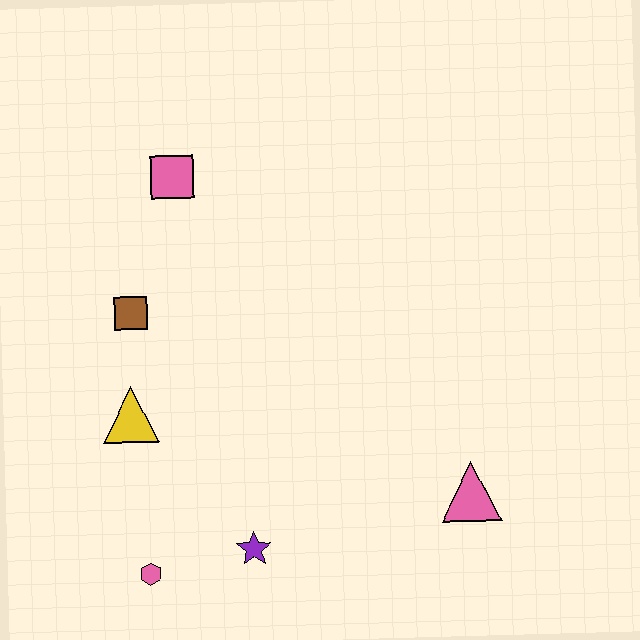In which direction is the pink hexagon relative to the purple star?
The pink hexagon is to the left of the purple star.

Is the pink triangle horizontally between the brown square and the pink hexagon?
No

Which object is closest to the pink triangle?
The purple star is closest to the pink triangle.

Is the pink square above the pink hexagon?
Yes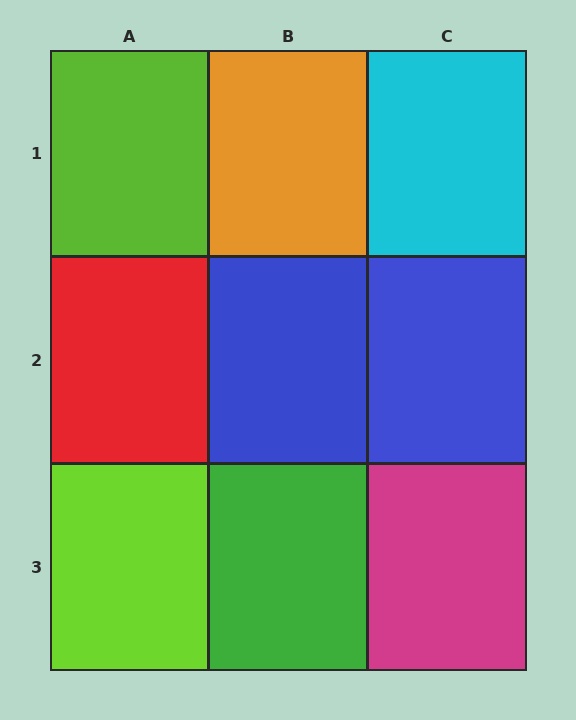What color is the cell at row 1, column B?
Orange.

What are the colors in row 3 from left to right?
Lime, green, magenta.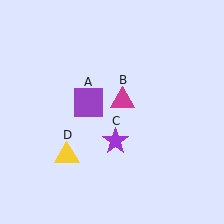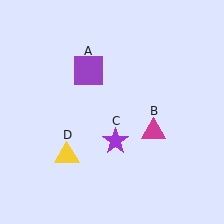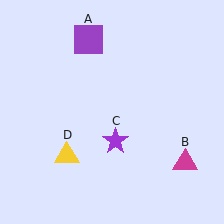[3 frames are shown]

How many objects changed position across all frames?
2 objects changed position: purple square (object A), magenta triangle (object B).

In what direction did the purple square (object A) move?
The purple square (object A) moved up.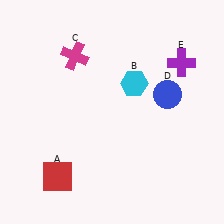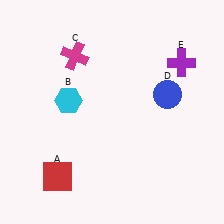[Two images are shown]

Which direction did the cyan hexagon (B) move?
The cyan hexagon (B) moved left.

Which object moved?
The cyan hexagon (B) moved left.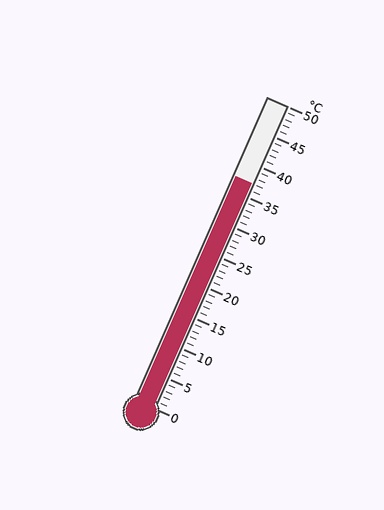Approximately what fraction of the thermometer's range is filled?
The thermometer is filled to approximately 75% of its range.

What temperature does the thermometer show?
The thermometer shows approximately 37°C.